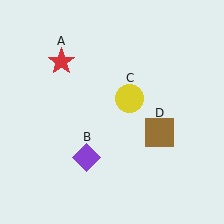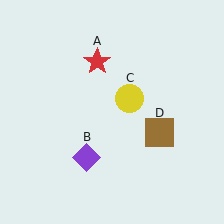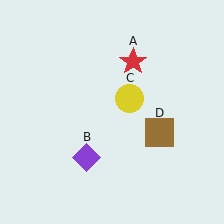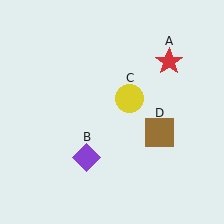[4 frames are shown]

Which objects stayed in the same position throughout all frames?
Purple diamond (object B) and yellow circle (object C) and brown square (object D) remained stationary.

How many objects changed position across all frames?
1 object changed position: red star (object A).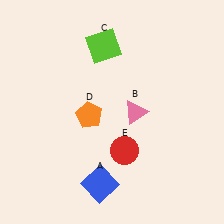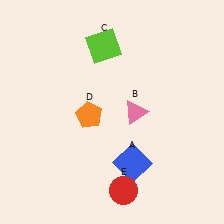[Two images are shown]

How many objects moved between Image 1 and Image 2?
2 objects moved between the two images.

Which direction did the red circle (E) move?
The red circle (E) moved down.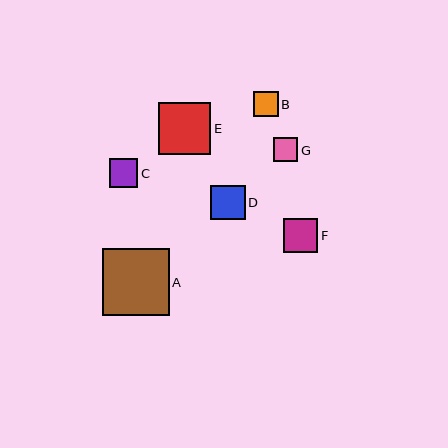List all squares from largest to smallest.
From largest to smallest: A, E, F, D, C, B, G.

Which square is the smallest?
Square G is the smallest with a size of approximately 24 pixels.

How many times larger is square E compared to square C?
Square E is approximately 1.8 times the size of square C.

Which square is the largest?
Square A is the largest with a size of approximately 67 pixels.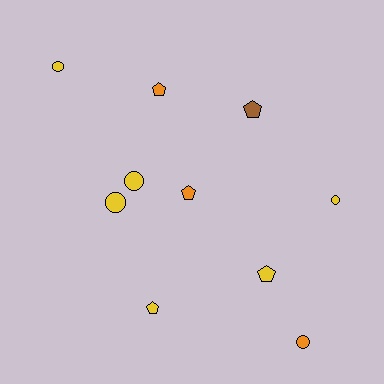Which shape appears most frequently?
Circle, with 5 objects.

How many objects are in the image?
There are 10 objects.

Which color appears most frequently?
Yellow, with 6 objects.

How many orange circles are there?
There is 1 orange circle.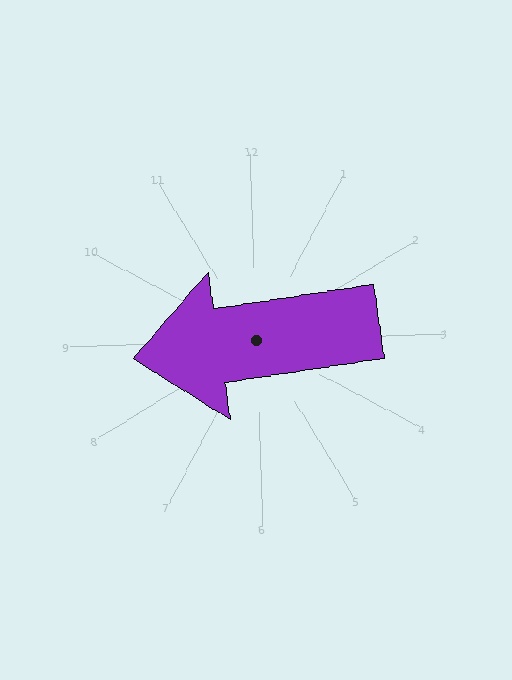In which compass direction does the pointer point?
West.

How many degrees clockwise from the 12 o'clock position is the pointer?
Approximately 263 degrees.